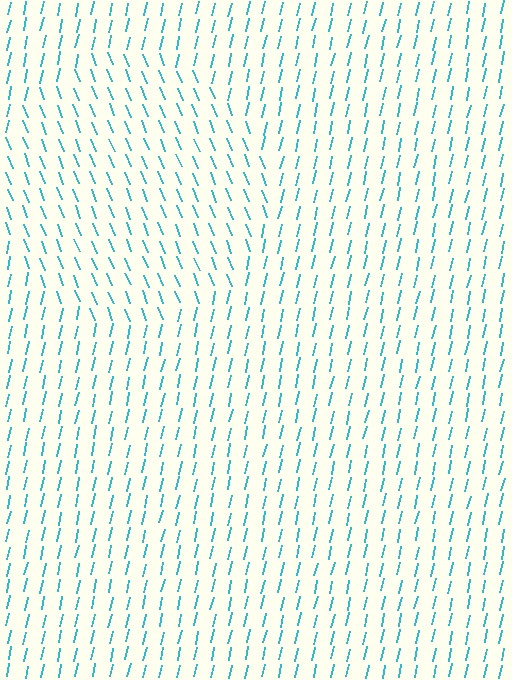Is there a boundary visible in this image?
Yes, there is a texture boundary formed by a change in line orientation.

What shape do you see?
I see a circle.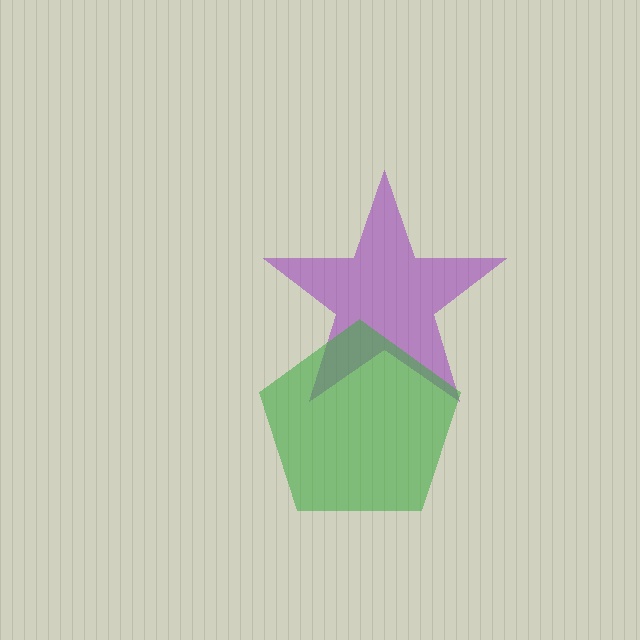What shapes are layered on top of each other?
The layered shapes are: a purple star, a green pentagon.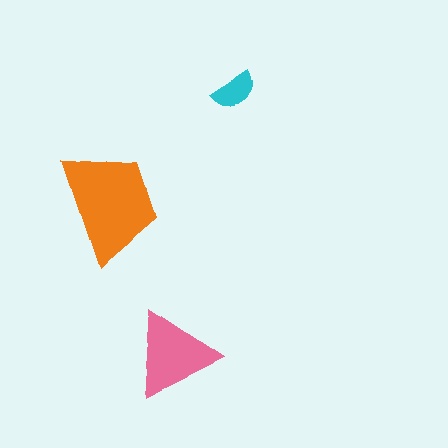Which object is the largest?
The orange trapezoid.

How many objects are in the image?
There are 3 objects in the image.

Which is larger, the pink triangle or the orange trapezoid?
The orange trapezoid.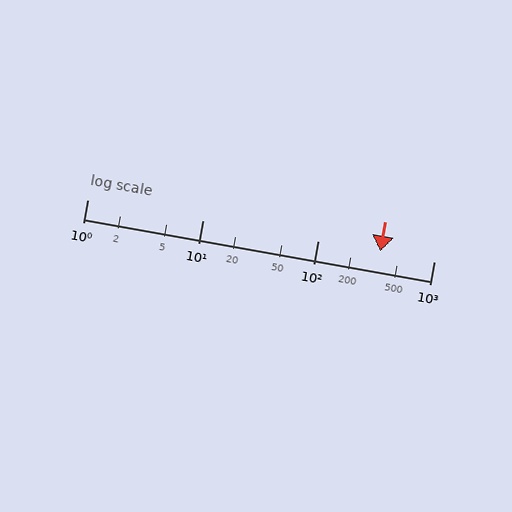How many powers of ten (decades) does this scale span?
The scale spans 3 decades, from 1 to 1000.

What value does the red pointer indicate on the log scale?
The pointer indicates approximately 340.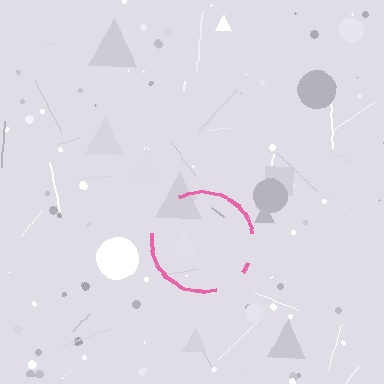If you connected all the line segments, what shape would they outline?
They would outline a circle.